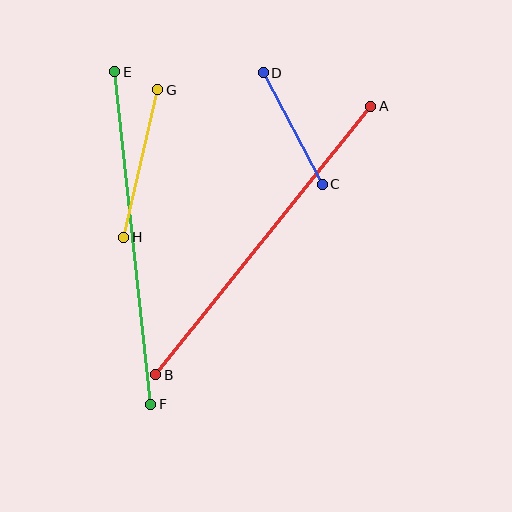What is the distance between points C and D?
The distance is approximately 126 pixels.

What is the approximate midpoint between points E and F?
The midpoint is at approximately (133, 238) pixels.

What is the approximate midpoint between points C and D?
The midpoint is at approximately (293, 128) pixels.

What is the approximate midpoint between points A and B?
The midpoint is at approximately (263, 240) pixels.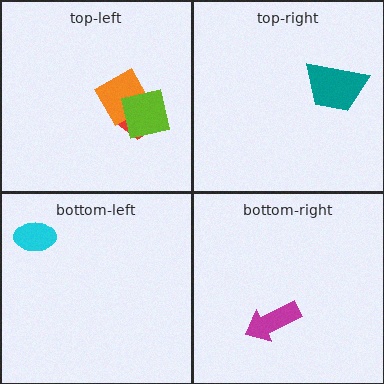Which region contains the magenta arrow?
The bottom-right region.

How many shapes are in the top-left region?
3.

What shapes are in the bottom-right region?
The magenta arrow.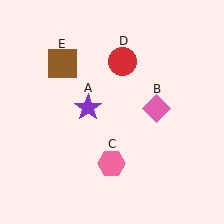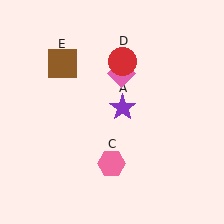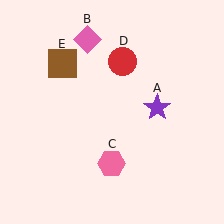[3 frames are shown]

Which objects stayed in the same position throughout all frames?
Pink hexagon (object C) and red circle (object D) and brown square (object E) remained stationary.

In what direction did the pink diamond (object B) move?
The pink diamond (object B) moved up and to the left.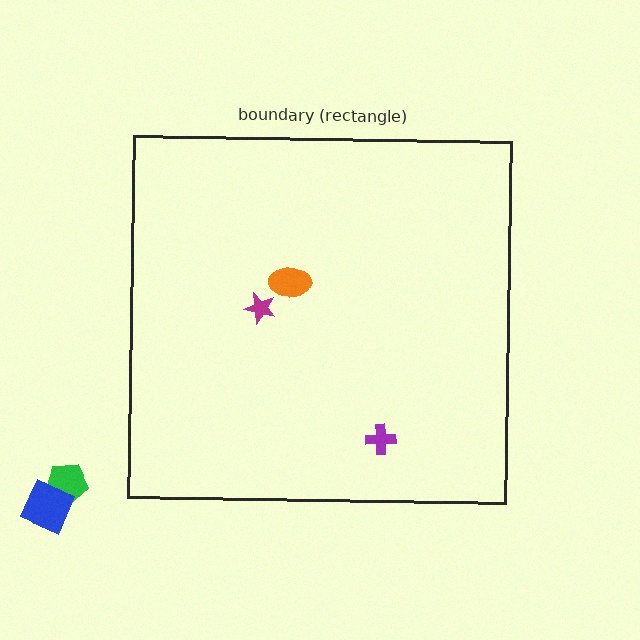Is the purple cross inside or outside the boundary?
Inside.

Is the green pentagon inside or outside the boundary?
Outside.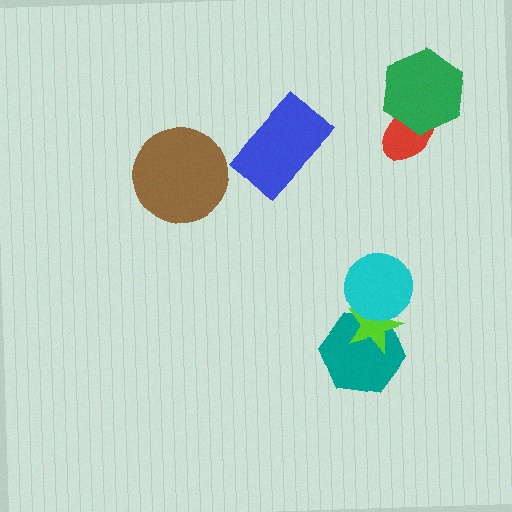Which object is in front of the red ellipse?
The green hexagon is in front of the red ellipse.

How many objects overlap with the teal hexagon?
2 objects overlap with the teal hexagon.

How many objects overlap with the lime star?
2 objects overlap with the lime star.